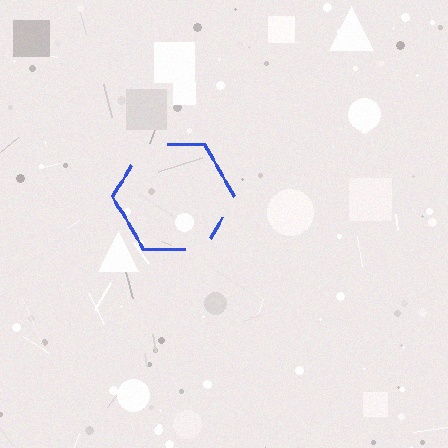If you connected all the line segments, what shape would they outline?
They would outline a hexagon.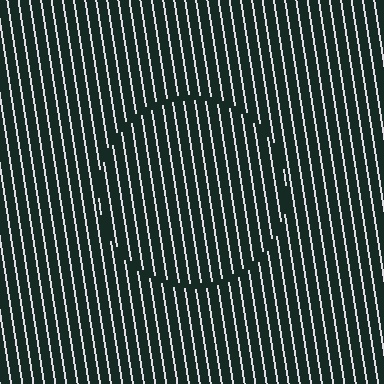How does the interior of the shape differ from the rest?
The interior of the shape contains the same grating, shifted by half a period — the contour is defined by the phase discontinuity where line-ends from the inner and outer gratings abut.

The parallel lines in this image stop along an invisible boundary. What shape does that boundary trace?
An illusory circle. The interior of the shape contains the same grating, shifted by half a period — the contour is defined by the phase discontinuity where line-ends from the inner and outer gratings abut.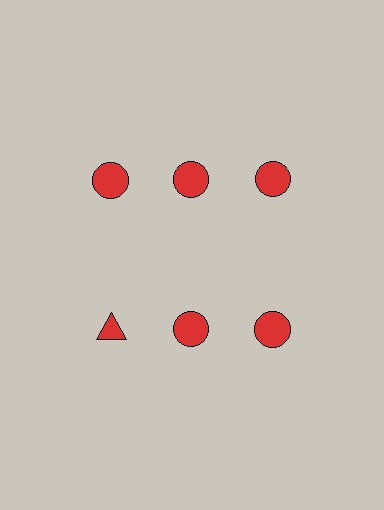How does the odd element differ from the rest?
It has a different shape: triangle instead of circle.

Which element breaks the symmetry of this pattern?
The red triangle in the second row, leftmost column breaks the symmetry. All other shapes are red circles.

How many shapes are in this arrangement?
There are 6 shapes arranged in a grid pattern.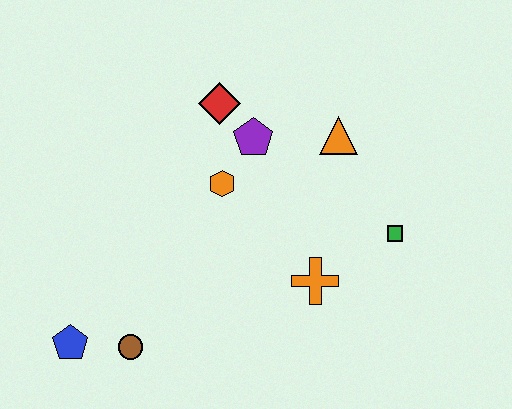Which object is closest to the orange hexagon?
The purple pentagon is closest to the orange hexagon.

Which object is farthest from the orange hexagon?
The blue pentagon is farthest from the orange hexagon.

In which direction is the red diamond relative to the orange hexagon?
The red diamond is above the orange hexagon.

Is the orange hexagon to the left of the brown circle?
No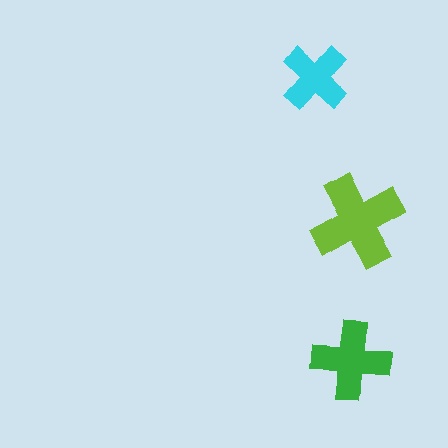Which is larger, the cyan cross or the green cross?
The green one.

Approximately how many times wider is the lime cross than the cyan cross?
About 1.5 times wider.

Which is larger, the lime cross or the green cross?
The lime one.